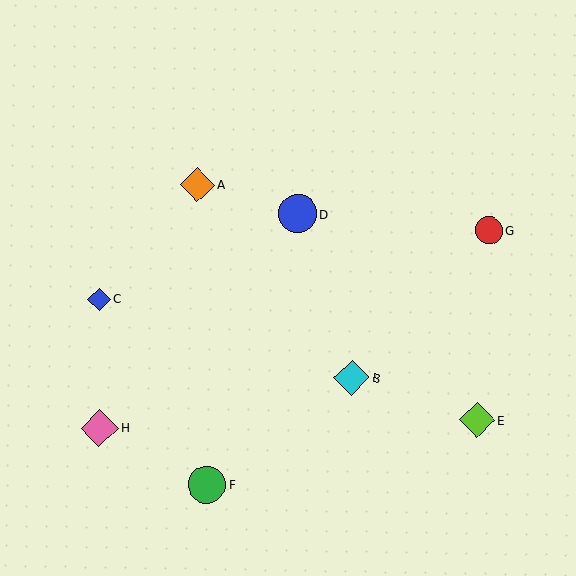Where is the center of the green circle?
The center of the green circle is at (207, 484).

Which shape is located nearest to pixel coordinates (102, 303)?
The blue diamond (labeled C) at (99, 299) is nearest to that location.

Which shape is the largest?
The green circle (labeled F) is the largest.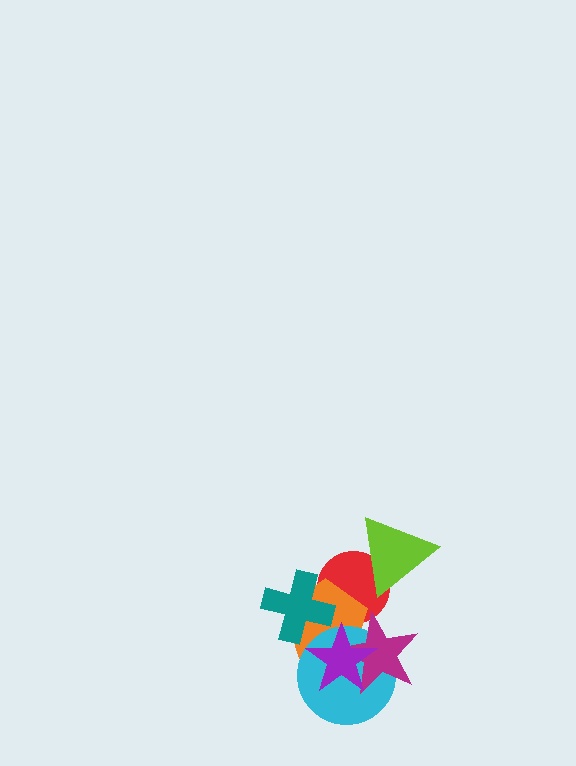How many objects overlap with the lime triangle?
1 object overlaps with the lime triangle.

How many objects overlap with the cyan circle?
3 objects overlap with the cyan circle.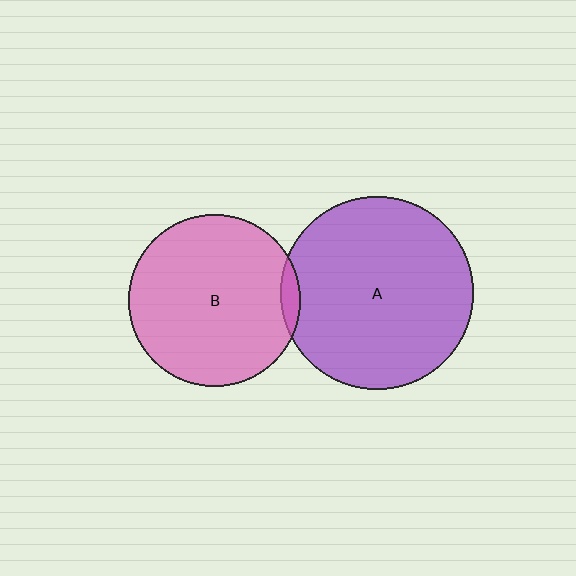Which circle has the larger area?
Circle A (purple).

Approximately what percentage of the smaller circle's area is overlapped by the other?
Approximately 5%.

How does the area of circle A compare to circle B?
Approximately 1.3 times.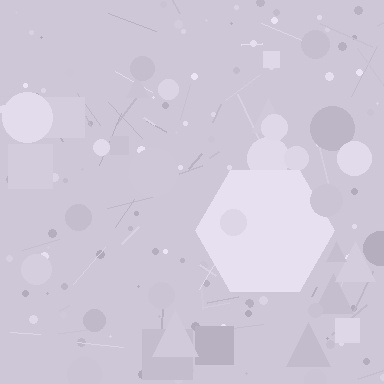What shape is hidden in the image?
A hexagon is hidden in the image.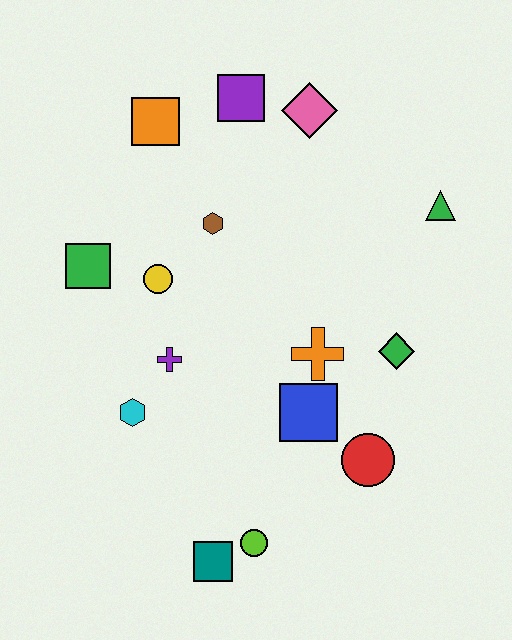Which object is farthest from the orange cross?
The orange square is farthest from the orange cross.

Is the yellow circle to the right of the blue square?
No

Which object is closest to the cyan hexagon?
The purple cross is closest to the cyan hexagon.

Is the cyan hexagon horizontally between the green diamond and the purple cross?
No